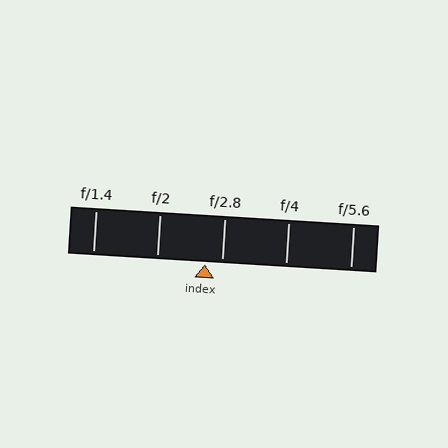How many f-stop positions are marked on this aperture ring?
There are 5 f-stop positions marked.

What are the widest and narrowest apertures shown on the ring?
The widest aperture shown is f/1.4 and the narrowest is f/5.6.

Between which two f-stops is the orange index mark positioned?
The index mark is between f/2 and f/2.8.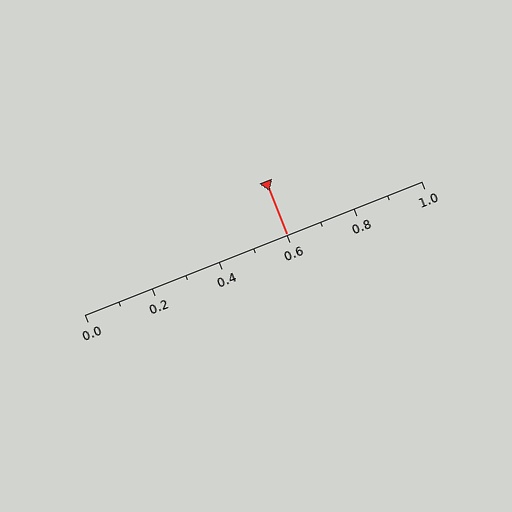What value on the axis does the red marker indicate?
The marker indicates approximately 0.6.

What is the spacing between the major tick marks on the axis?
The major ticks are spaced 0.2 apart.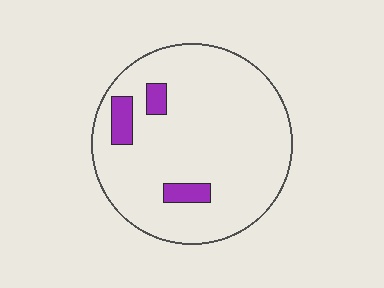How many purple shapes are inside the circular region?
3.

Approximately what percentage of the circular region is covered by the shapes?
Approximately 10%.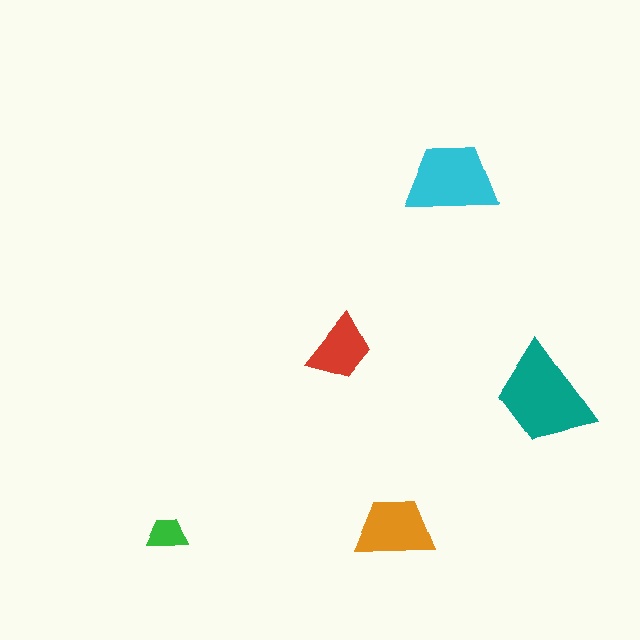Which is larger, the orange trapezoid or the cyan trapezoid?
The cyan one.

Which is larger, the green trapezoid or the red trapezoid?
The red one.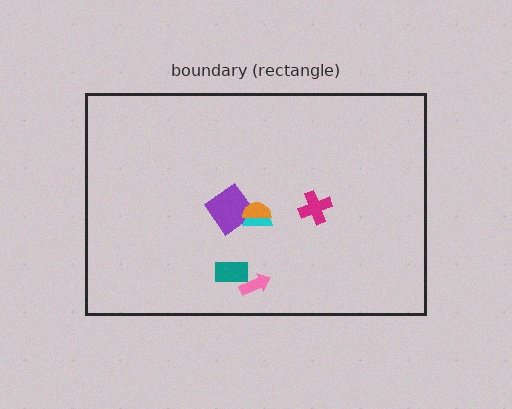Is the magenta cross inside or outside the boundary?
Inside.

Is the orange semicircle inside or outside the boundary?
Inside.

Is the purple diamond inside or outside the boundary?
Inside.